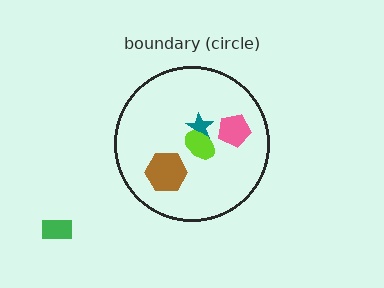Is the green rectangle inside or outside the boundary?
Outside.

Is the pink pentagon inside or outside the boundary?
Inside.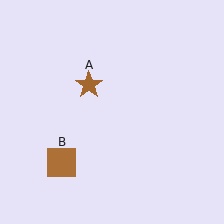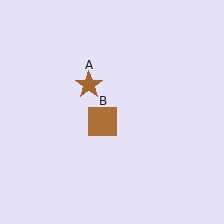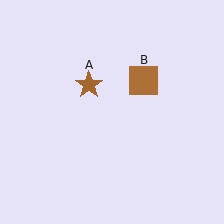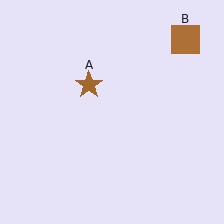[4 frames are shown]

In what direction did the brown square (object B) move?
The brown square (object B) moved up and to the right.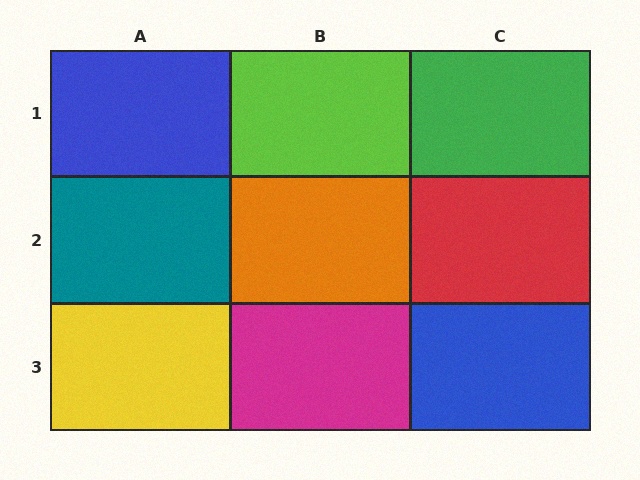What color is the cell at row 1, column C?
Green.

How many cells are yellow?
1 cell is yellow.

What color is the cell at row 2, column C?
Red.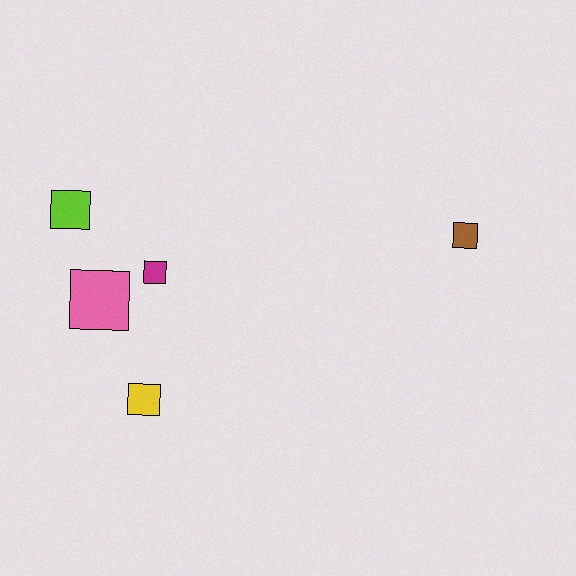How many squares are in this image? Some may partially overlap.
There are 5 squares.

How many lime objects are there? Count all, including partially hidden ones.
There is 1 lime object.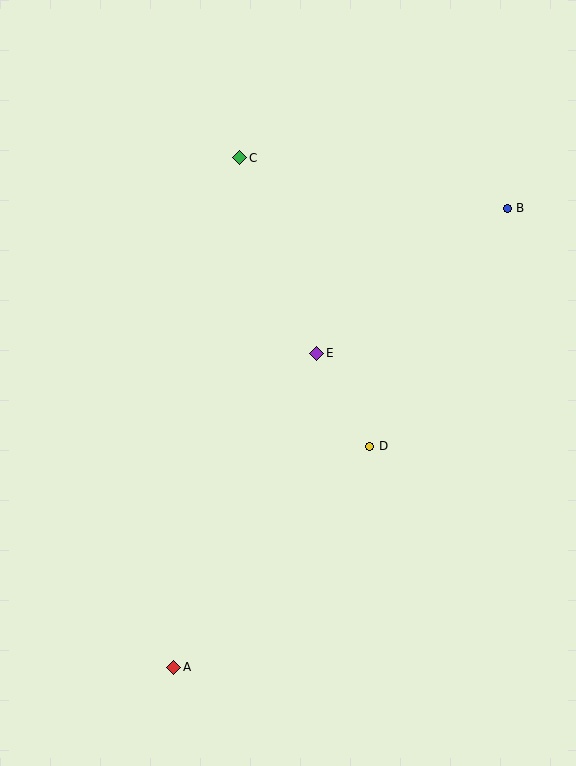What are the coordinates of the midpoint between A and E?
The midpoint between A and E is at (245, 510).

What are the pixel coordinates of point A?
Point A is at (174, 667).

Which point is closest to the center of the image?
Point E at (317, 353) is closest to the center.